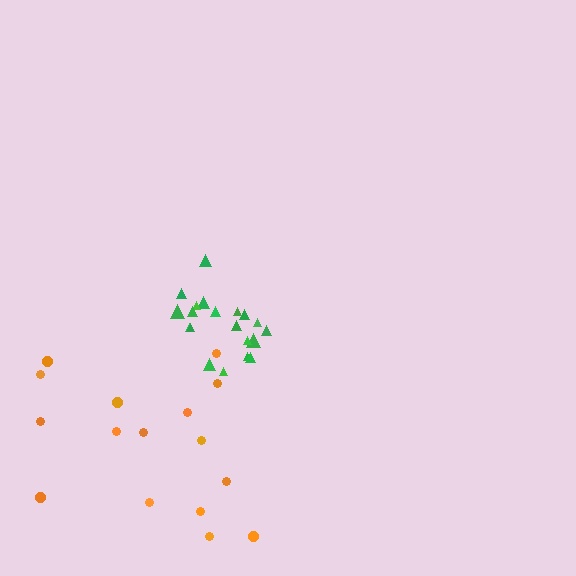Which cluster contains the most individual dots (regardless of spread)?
Green (20).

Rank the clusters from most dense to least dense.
green, orange.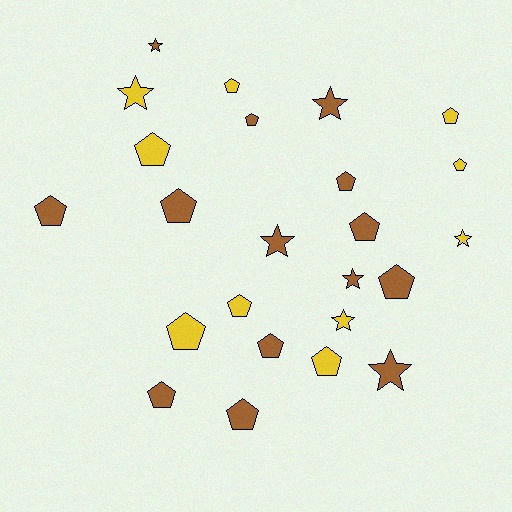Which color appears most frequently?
Brown, with 14 objects.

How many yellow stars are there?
There are 3 yellow stars.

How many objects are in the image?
There are 24 objects.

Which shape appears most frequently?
Pentagon, with 16 objects.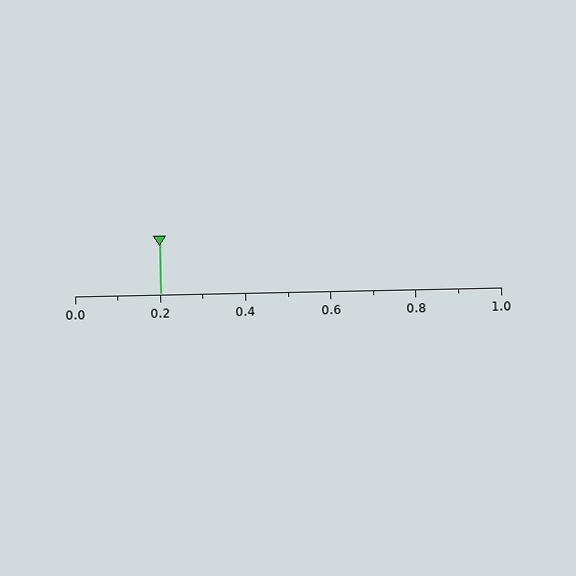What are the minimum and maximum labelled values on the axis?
The axis runs from 0.0 to 1.0.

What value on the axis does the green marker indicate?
The marker indicates approximately 0.2.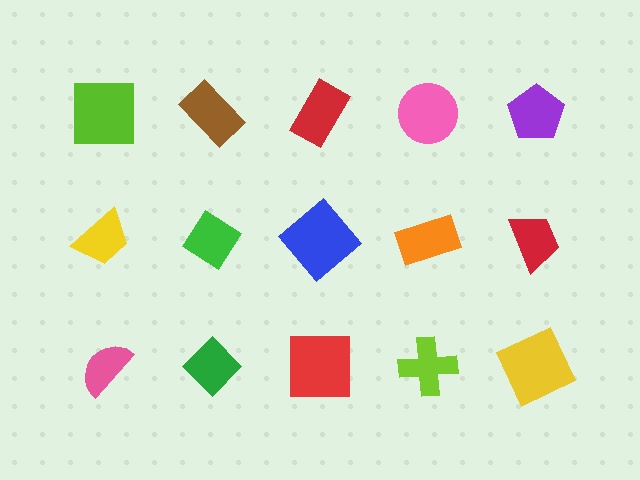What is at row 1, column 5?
A purple pentagon.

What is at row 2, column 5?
A red trapezoid.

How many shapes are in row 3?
5 shapes.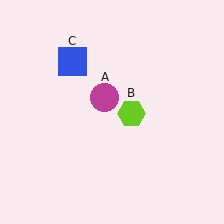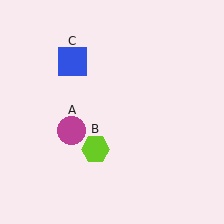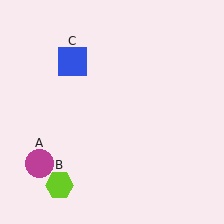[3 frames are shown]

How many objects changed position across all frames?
2 objects changed position: magenta circle (object A), lime hexagon (object B).